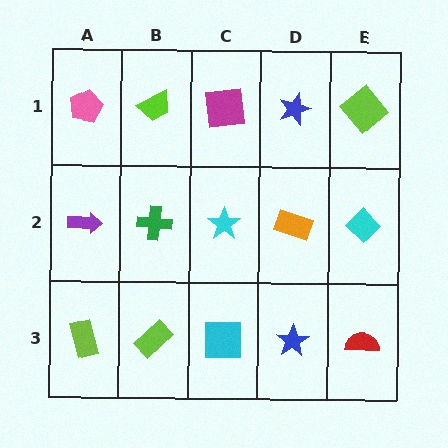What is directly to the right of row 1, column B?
A magenta square.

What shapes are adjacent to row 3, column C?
A cyan star (row 2, column C), a lime rectangle (row 3, column B), a blue star (row 3, column D).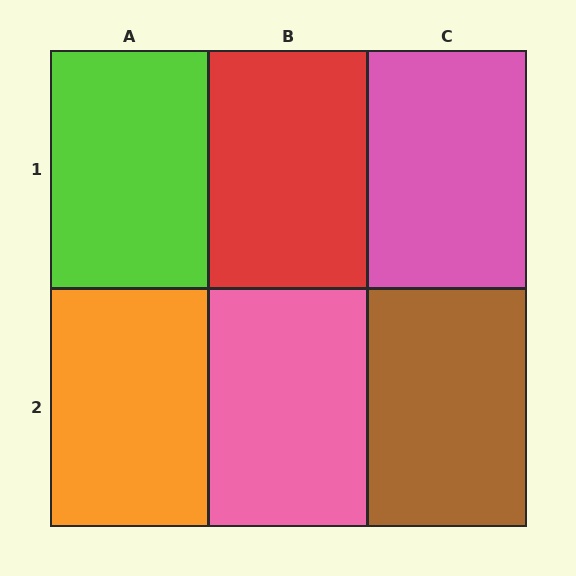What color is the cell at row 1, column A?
Lime.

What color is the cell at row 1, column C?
Pink.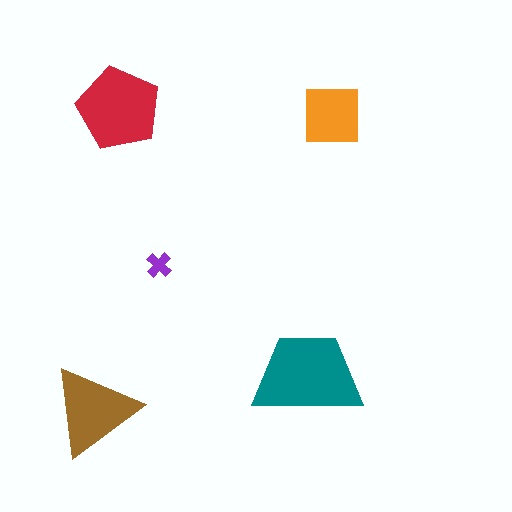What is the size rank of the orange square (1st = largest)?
4th.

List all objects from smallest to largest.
The purple cross, the orange square, the brown triangle, the red pentagon, the teal trapezoid.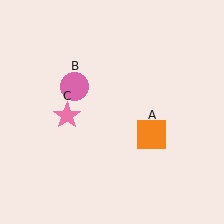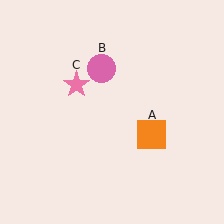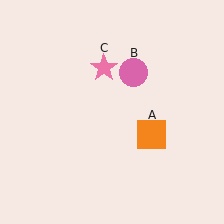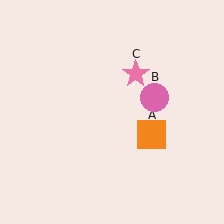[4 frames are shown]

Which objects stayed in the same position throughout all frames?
Orange square (object A) remained stationary.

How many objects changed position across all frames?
2 objects changed position: pink circle (object B), pink star (object C).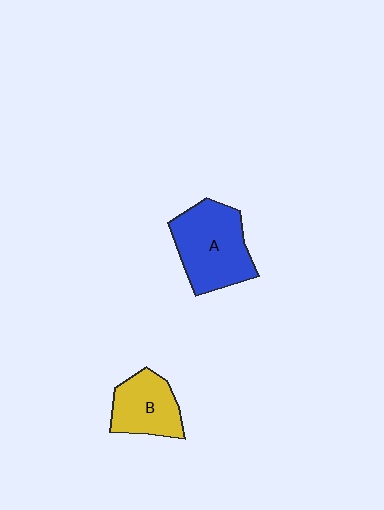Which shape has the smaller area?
Shape B (yellow).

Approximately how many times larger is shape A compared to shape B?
Approximately 1.5 times.